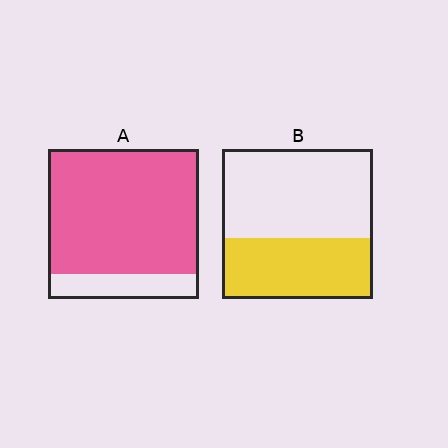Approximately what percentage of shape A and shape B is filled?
A is approximately 85% and B is approximately 40%.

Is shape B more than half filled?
No.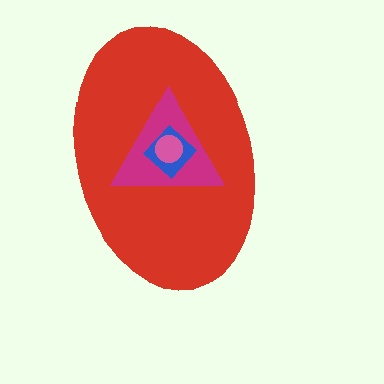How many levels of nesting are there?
4.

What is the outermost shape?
The red ellipse.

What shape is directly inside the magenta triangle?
The blue diamond.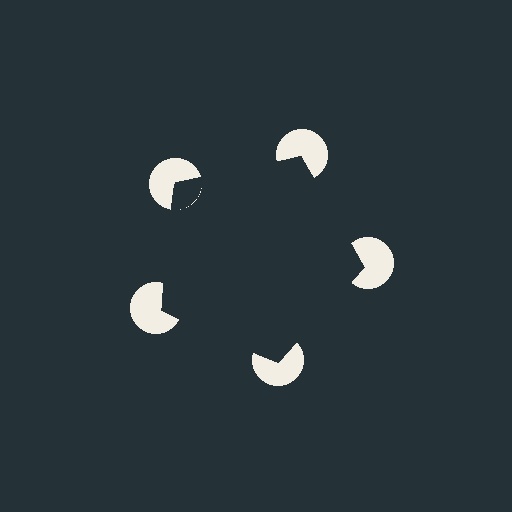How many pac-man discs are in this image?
There are 5 — one at each vertex of the illusory pentagon.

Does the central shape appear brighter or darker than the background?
It typically appears slightly darker than the background, even though no actual brightness change is drawn.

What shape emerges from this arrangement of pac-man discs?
An illusory pentagon — its edges are inferred from the aligned wedge cuts in the pac-man discs, not physically drawn.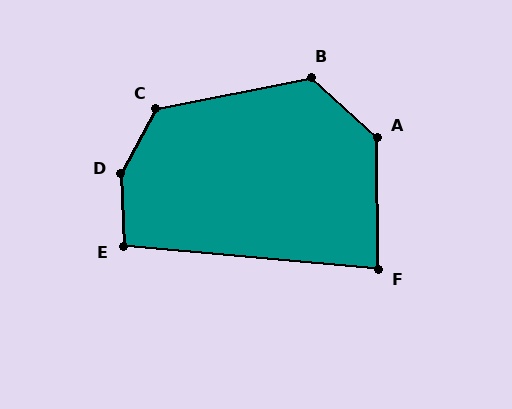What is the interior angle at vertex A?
Approximately 133 degrees (obtuse).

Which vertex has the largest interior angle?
D, at approximately 149 degrees.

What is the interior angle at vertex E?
Approximately 98 degrees (obtuse).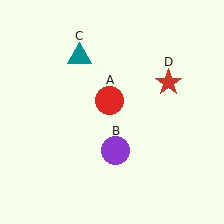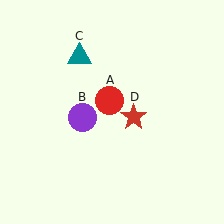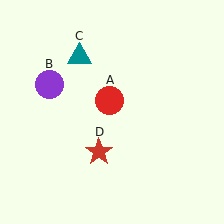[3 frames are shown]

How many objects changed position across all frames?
2 objects changed position: purple circle (object B), red star (object D).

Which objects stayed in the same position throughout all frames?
Red circle (object A) and teal triangle (object C) remained stationary.